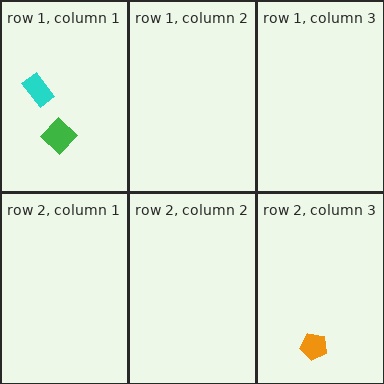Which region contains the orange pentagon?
The row 2, column 3 region.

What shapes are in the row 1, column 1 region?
The cyan rectangle, the green diamond.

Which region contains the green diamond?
The row 1, column 1 region.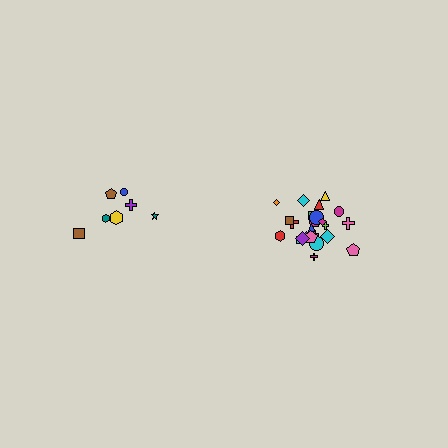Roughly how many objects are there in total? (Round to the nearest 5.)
Roughly 30 objects in total.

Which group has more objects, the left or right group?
The right group.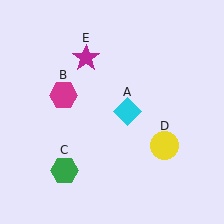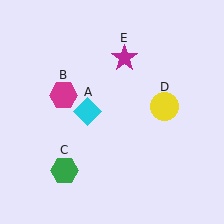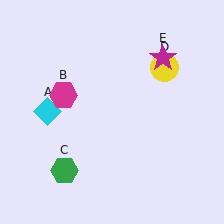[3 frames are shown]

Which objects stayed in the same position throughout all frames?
Magenta hexagon (object B) and green hexagon (object C) remained stationary.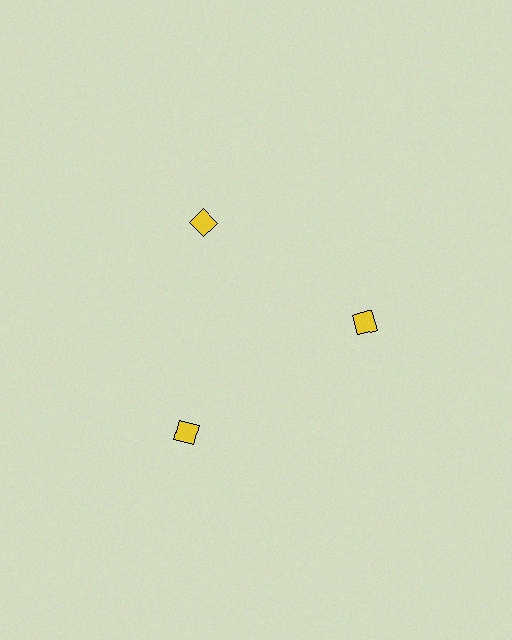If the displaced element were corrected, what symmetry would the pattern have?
It would have 3-fold rotational symmetry — the pattern would map onto itself every 120 degrees.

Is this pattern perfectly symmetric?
No. The 3 yellow diamonds are arranged in a ring, but one element near the 7 o'clock position is pushed outward from the center, breaking the 3-fold rotational symmetry.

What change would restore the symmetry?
The symmetry would be restored by moving it inward, back onto the ring so that all 3 diamonds sit at equal angles and equal distance from the center.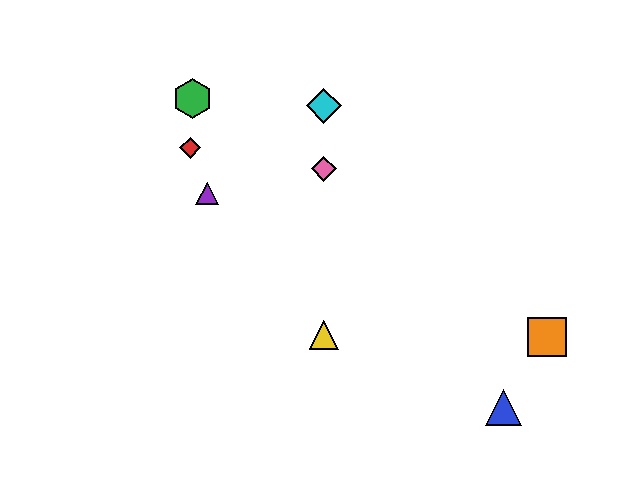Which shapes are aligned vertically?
The yellow triangle, the cyan diamond, the pink diamond are aligned vertically.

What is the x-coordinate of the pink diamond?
The pink diamond is at x≈324.